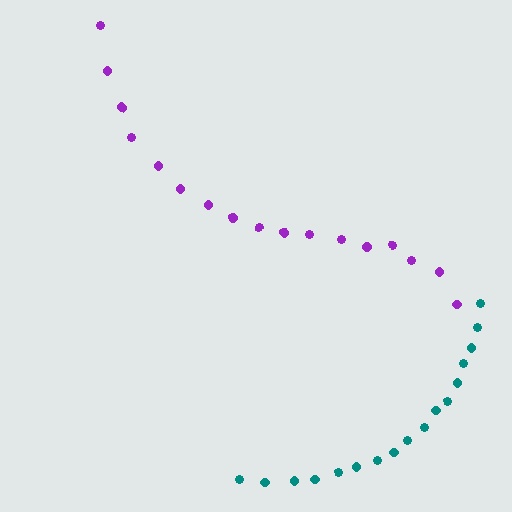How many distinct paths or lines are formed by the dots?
There are 2 distinct paths.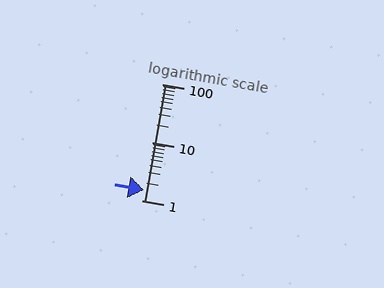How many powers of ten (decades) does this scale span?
The scale spans 2 decades, from 1 to 100.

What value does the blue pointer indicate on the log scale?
The pointer indicates approximately 1.5.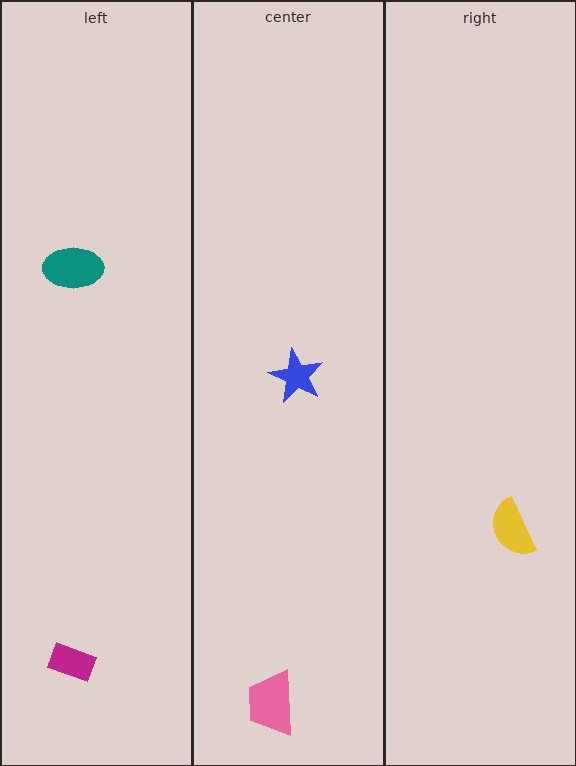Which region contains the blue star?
The center region.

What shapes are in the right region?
The yellow semicircle.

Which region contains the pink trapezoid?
The center region.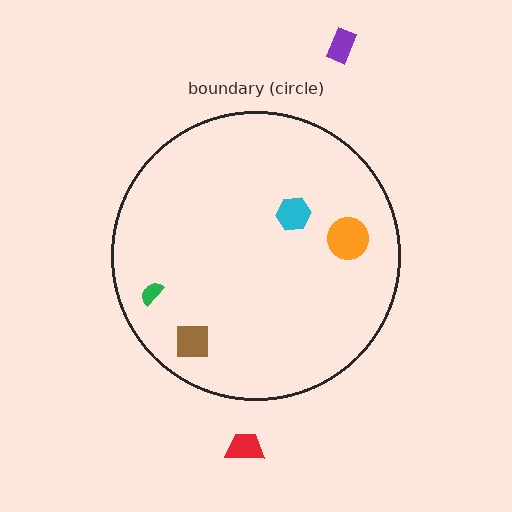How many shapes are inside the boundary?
4 inside, 2 outside.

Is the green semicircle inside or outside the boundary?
Inside.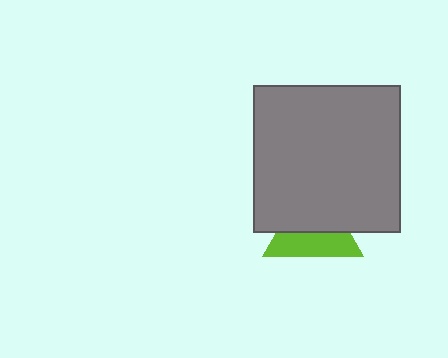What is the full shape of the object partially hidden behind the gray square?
The partially hidden object is a lime triangle.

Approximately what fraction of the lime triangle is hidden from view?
Roughly 53% of the lime triangle is hidden behind the gray square.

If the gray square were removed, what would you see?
You would see the complete lime triangle.